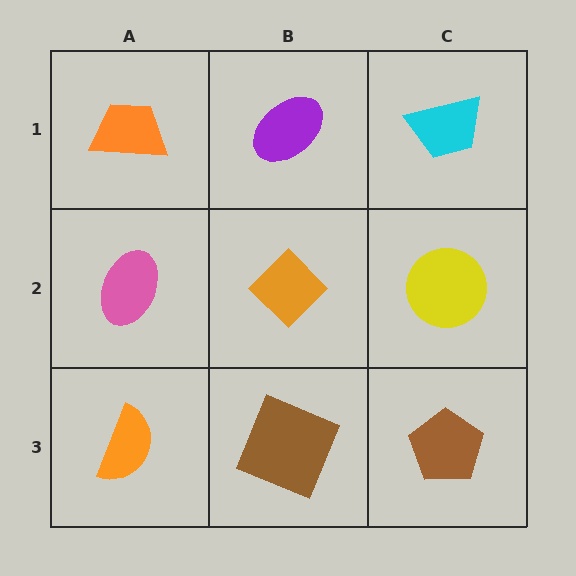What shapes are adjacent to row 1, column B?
An orange diamond (row 2, column B), an orange trapezoid (row 1, column A), a cyan trapezoid (row 1, column C).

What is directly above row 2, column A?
An orange trapezoid.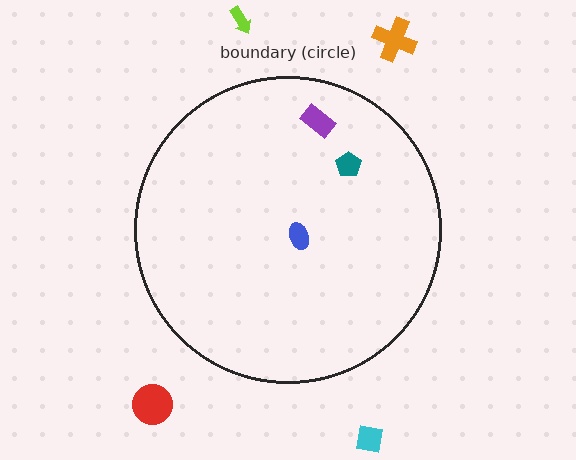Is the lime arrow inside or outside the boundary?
Outside.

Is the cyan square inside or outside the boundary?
Outside.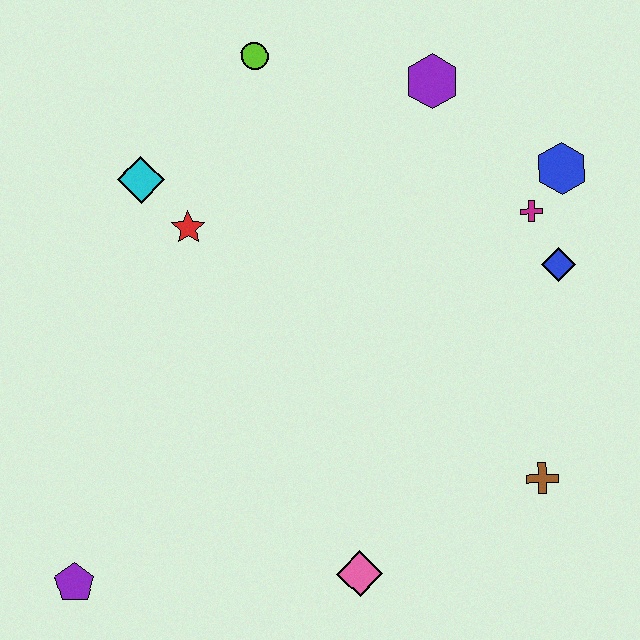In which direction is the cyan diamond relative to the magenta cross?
The cyan diamond is to the left of the magenta cross.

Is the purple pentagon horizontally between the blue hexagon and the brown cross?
No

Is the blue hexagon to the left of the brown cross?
No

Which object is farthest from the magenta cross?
The purple pentagon is farthest from the magenta cross.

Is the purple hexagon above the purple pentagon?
Yes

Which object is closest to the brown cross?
The pink diamond is closest to the brown cross.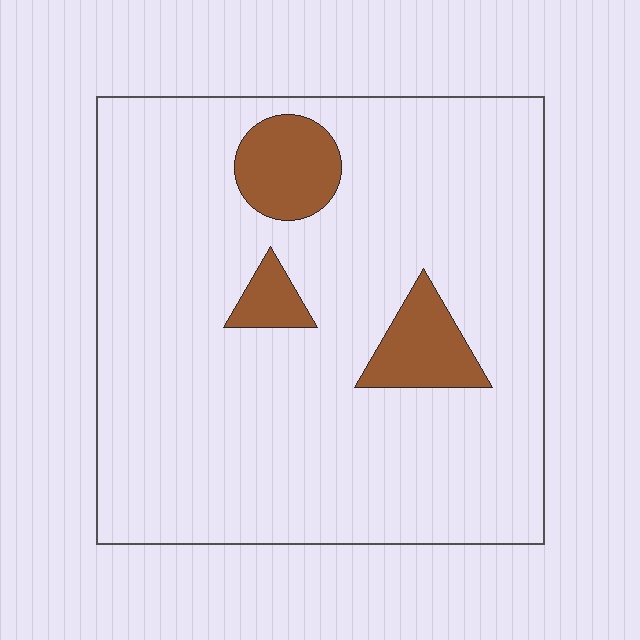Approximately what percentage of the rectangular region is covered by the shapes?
Approximately 10%.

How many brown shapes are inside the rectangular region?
3.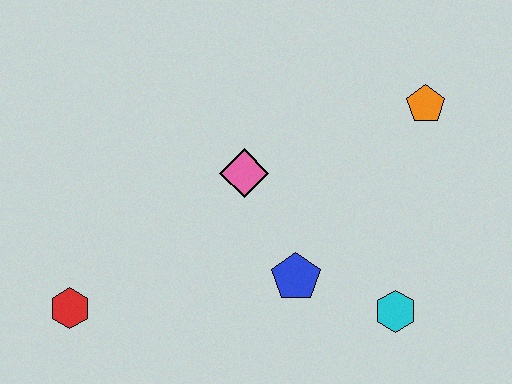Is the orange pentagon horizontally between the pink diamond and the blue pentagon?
No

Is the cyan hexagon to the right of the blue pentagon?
Yes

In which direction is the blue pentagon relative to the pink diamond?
The blue pentagon is below the pink diamond.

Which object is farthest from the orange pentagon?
The red hexagon is farthest from the orange pentagon.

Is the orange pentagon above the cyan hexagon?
Yes